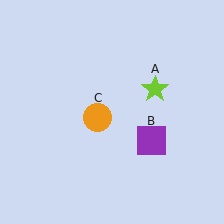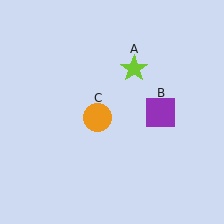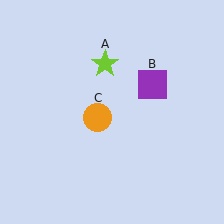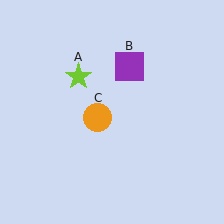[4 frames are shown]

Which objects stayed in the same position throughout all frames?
Orange circle (object C) remained stationary.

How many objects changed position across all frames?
2 objects changed position: lime star (object A), purple square (object B).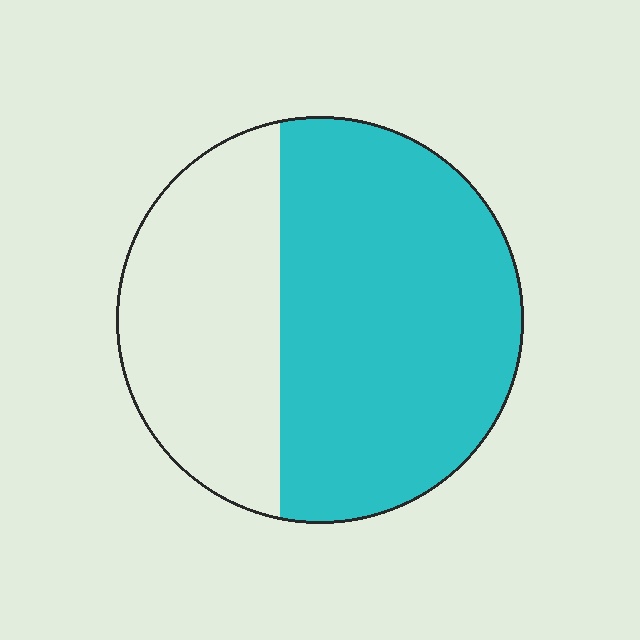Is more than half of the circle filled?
Yes.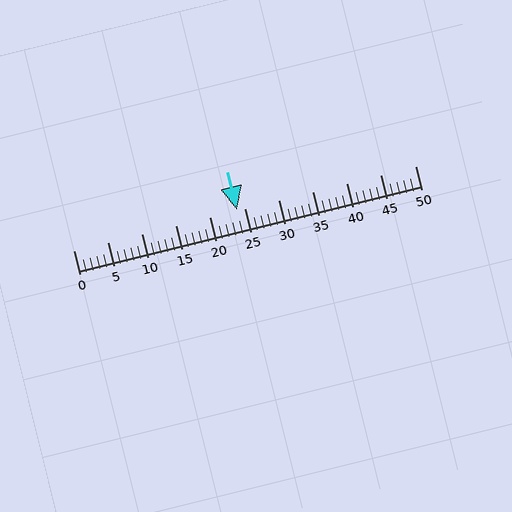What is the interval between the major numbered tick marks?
The major tick marks are spaced 5 units apart.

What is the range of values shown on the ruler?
The ruler shows values from 0 to 50.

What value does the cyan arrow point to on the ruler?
The cyan arrow points to approximately 24.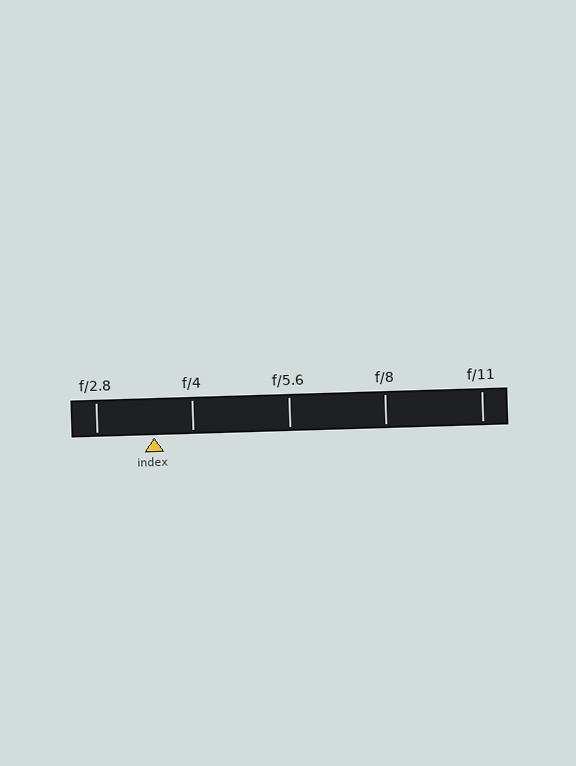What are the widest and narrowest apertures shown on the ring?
The widest aperture shown is f/2.8 and the narrowest is f/11.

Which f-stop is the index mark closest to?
The index mark is closest to f/4.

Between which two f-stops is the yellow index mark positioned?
The index mark is between f/2.8 and f/4.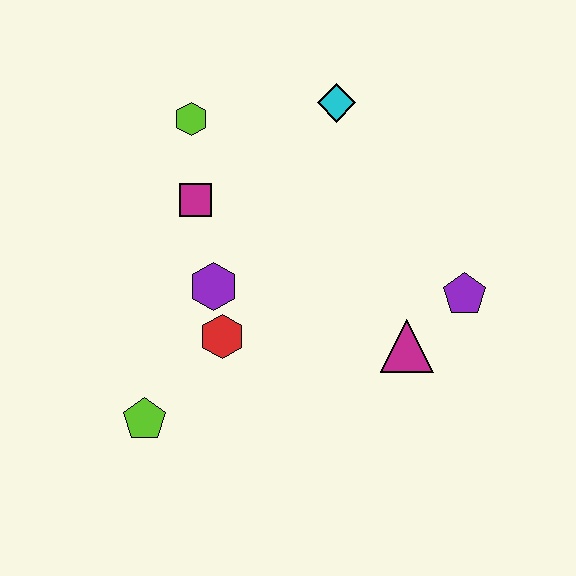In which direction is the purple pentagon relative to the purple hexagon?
The purple pentagon is to the right of the purple hexagon.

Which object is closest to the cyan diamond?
The lime hexagon is closest to the cyan diamond.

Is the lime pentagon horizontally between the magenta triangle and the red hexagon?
No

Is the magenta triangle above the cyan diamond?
No